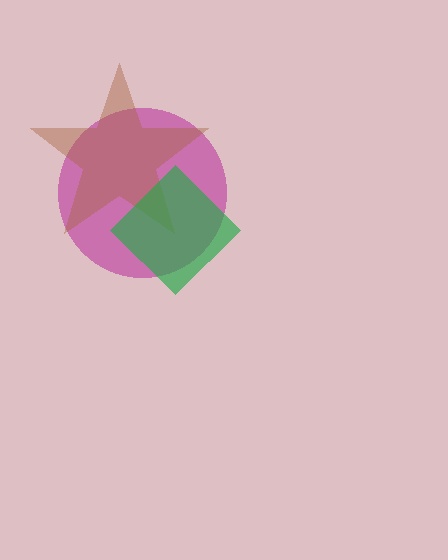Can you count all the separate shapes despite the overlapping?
Yes, there are 3 separate shapes.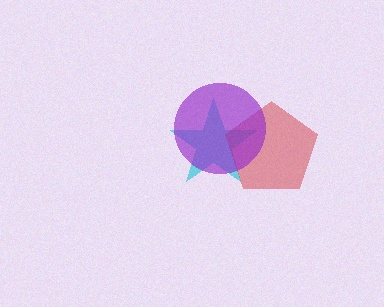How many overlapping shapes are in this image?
There are 3 overlapping shapes in the image.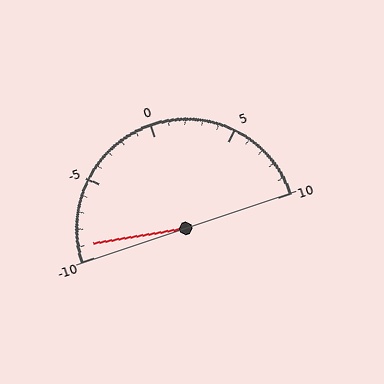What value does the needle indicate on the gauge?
The needle indicates approximately -9.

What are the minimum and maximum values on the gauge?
The gauge ranges from -10 to 10.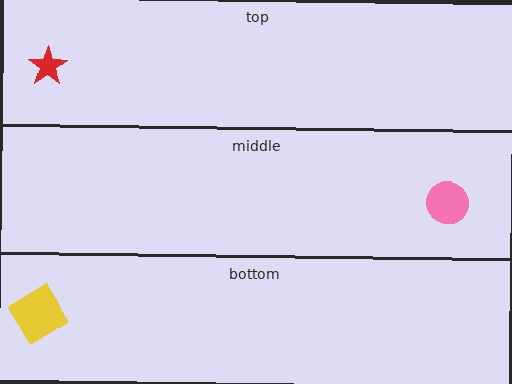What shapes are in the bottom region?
The yellow diamond.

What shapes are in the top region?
The red star.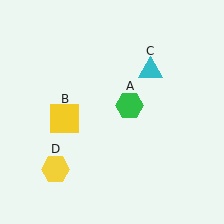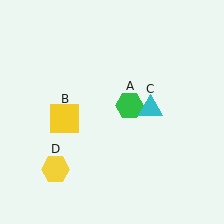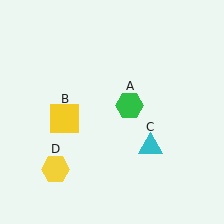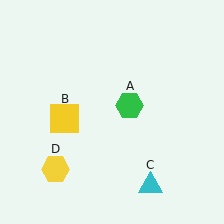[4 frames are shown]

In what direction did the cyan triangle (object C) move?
The cyan triangle (object C) moved down.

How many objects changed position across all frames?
1 object changed position: cyan triangle (object C).